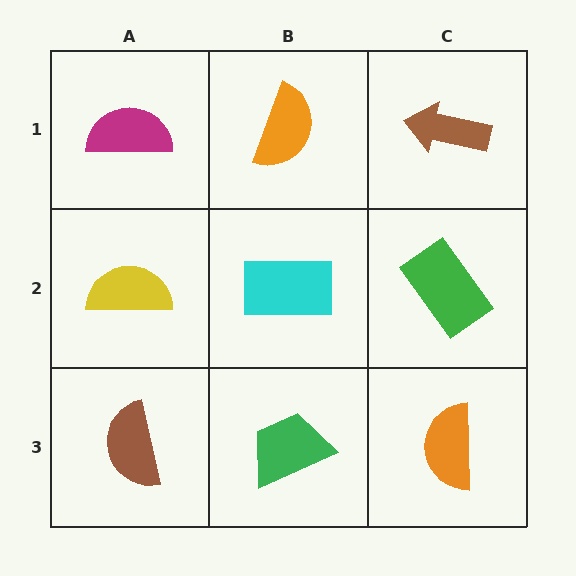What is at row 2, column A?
A yellow semicircle.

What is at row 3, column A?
A brown semicircle.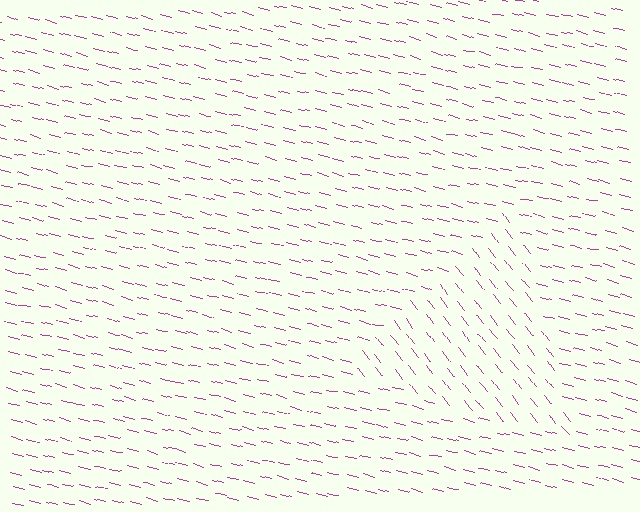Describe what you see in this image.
The image is filled with small magenta line segments. A triangle region in the image has lines oriented differently from the surrounding lines, creating a visible texture boundary.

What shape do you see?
I see a triangle.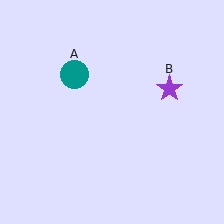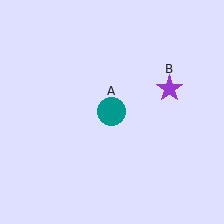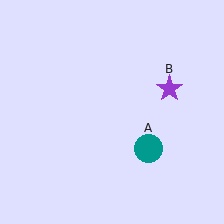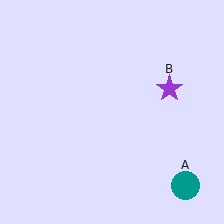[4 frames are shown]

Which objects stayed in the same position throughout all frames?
Purple star (object B) remained stationary.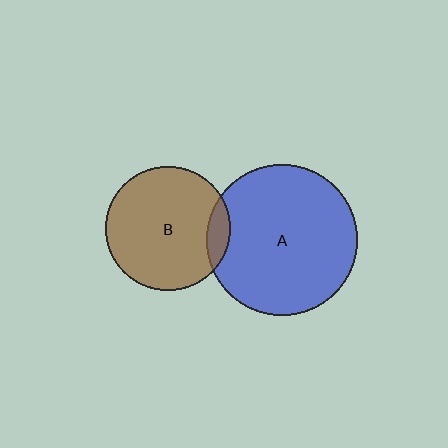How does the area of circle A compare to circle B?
Approximately 1.5 times.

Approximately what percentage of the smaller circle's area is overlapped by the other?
Approximately 10%.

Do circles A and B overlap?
Yes.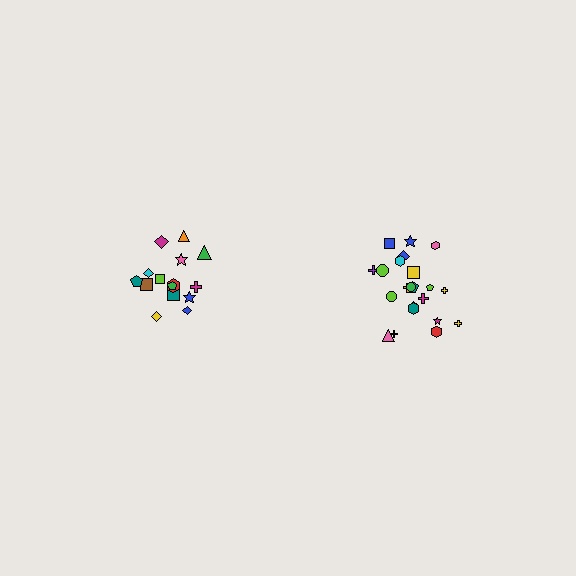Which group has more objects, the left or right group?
The right group.